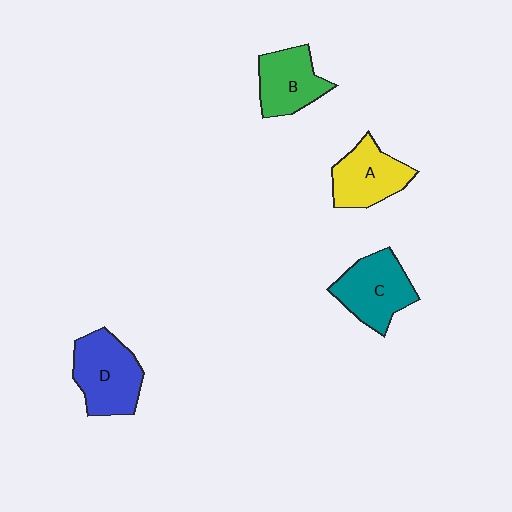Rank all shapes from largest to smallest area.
From largest to smallest: D (blue), C (teal), A (yellow), B (green).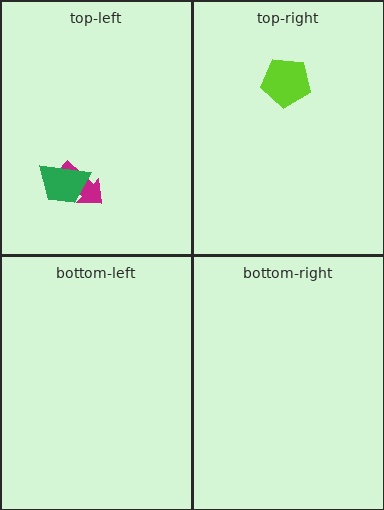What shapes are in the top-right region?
The lime pentagon.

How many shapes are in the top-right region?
1.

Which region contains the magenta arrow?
The top-left region.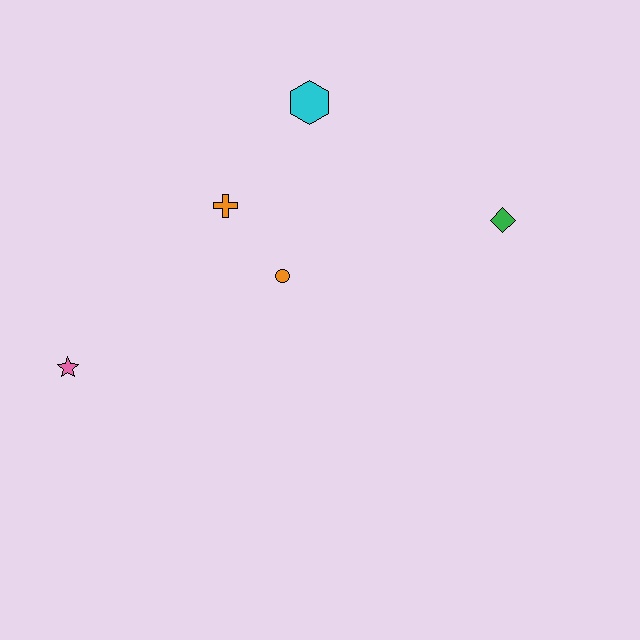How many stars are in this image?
There is 1 star.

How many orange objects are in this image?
There are 2 orange objects.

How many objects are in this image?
There are 5 objects.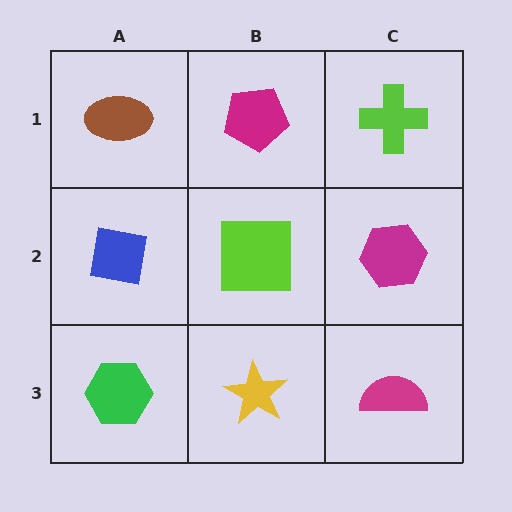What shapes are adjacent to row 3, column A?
A blue square (row 2, column A), a yellow star (row 3, column B).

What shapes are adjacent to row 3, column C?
A magenta hexagon (row 2, column C), a yellow star (row 3, column B).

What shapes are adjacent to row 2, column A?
A brown ellipse (row 1, column A), a green hexagon (row 3, column A), a lime square (row 2, column B).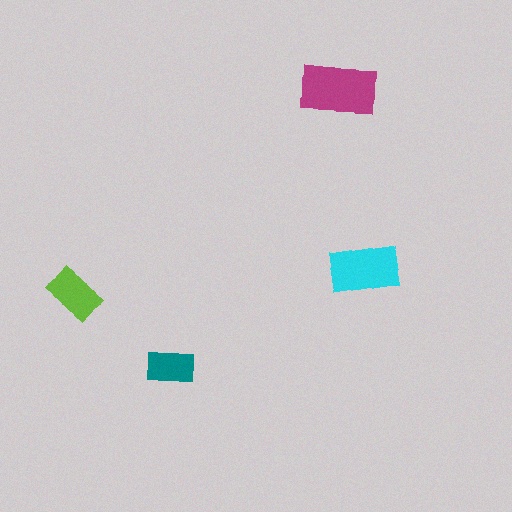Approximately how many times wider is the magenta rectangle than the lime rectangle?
About 1.5 times wider.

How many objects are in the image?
There are 4 objects in the image.